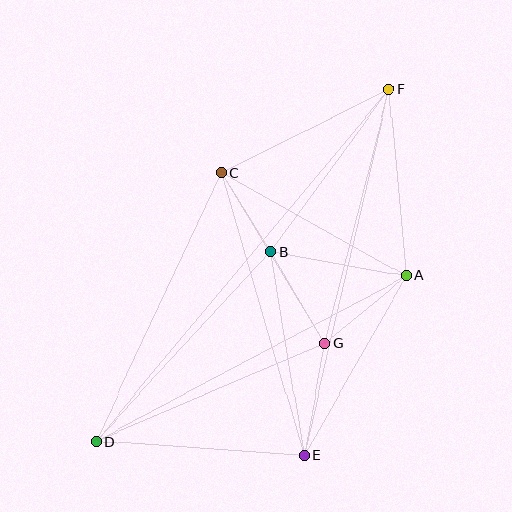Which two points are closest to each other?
Points B and C are closest to each other.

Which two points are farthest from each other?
Points D and F are farthest from each other.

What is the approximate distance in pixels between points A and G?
The distance between A and G is approximately 105 pixels.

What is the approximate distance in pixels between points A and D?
The distance between A and D is approximately 351 pixels.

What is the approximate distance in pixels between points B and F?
The distance between B and F is approximately 201 pixels.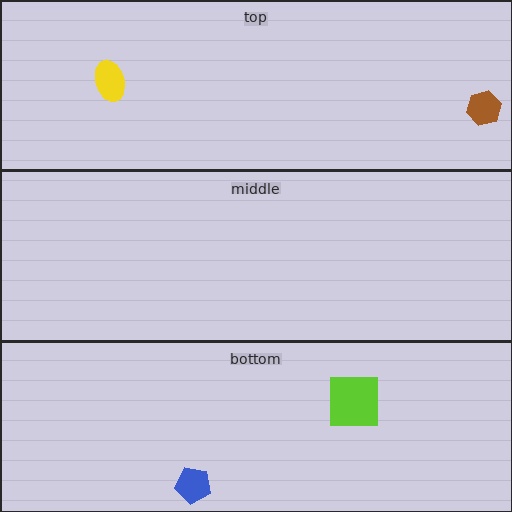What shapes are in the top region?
The brown hexagon, the yellow ellipse.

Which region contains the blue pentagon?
The bottom region.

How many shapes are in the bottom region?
2.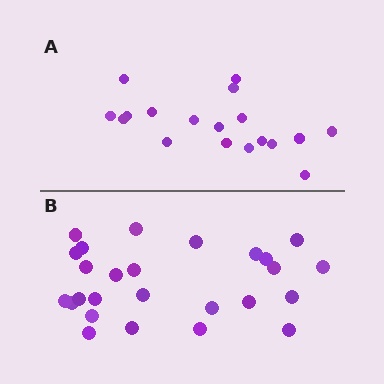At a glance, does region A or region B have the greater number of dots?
Region B (the bottom region) has more dots.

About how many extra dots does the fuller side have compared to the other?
Region B has roughly 8 or so more dots than region A.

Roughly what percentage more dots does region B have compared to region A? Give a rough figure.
About 45% more.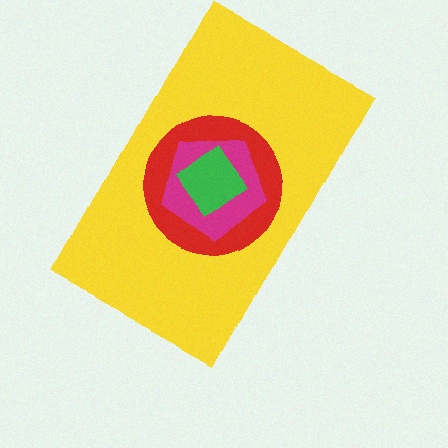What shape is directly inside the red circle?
The magenta pentagon.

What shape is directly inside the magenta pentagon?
The green diamond.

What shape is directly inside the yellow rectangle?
The red circle.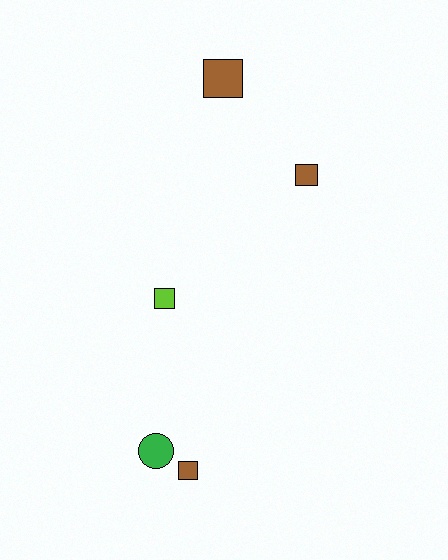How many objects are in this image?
There are 5 objects.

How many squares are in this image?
There are 4 squares.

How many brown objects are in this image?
There are 3 brown objects.